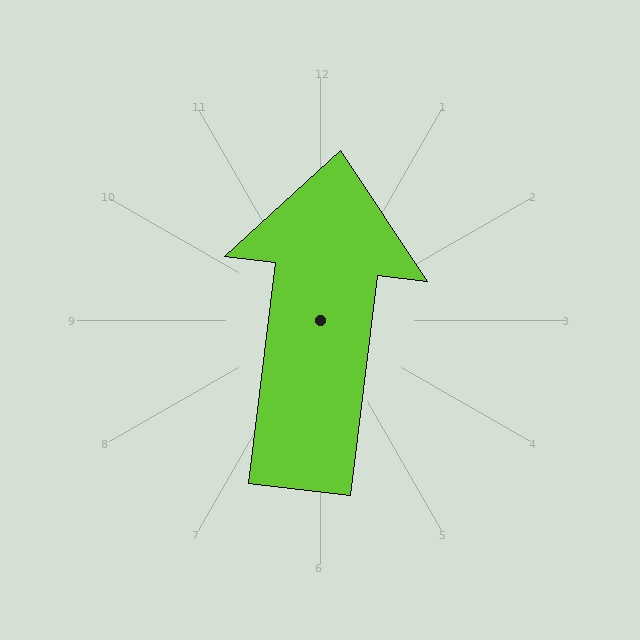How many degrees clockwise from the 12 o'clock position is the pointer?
Approximately 7 degrees.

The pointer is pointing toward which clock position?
Roughly 12 o'clock.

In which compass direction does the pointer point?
North.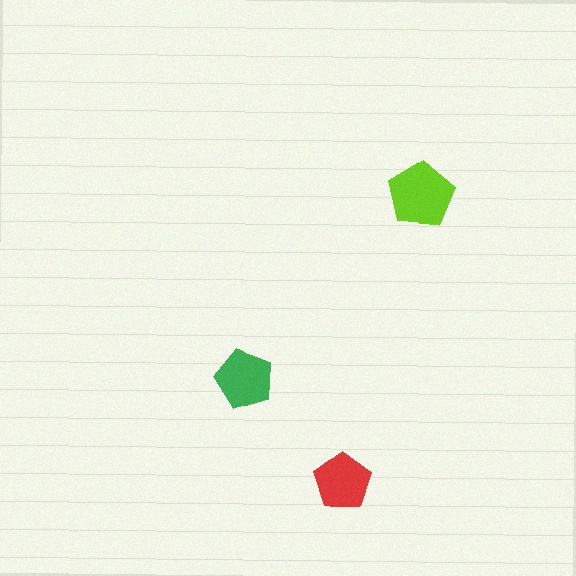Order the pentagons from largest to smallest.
the lime one, the green one, the red one.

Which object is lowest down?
The red pentagon is bottommost.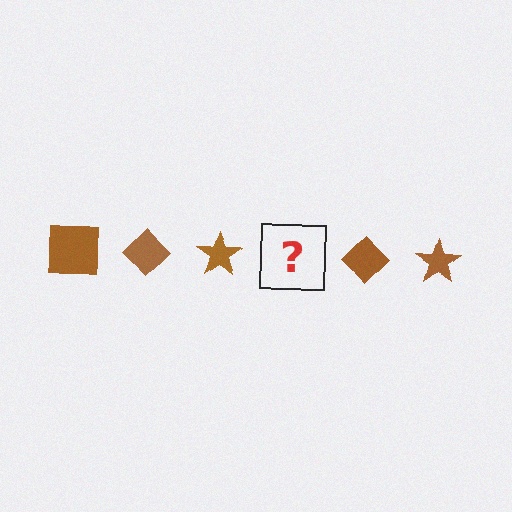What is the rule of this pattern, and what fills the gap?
The rule is that the pattern cycles through square, diamond, star shapes in brown. The gap should be filled with a brown square.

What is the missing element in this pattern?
The missing element is a brown square.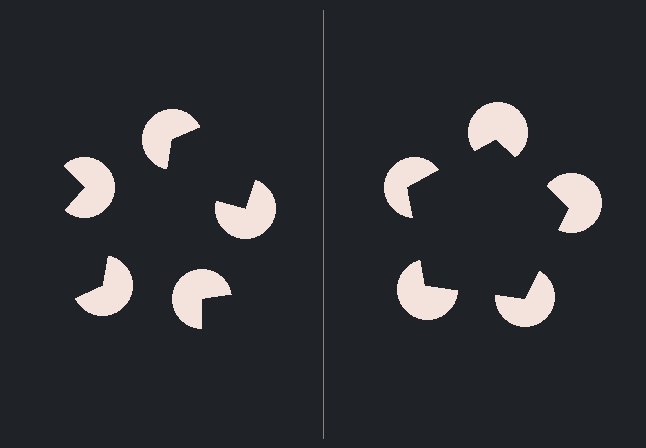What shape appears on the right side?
An illusory pentagon.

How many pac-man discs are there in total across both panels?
10 — 5 on each side.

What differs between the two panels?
The pac-man discs are positioned identically on both sides; only the wedge orientations differ. On the right they align to a pentagon; on the left they are misaligned.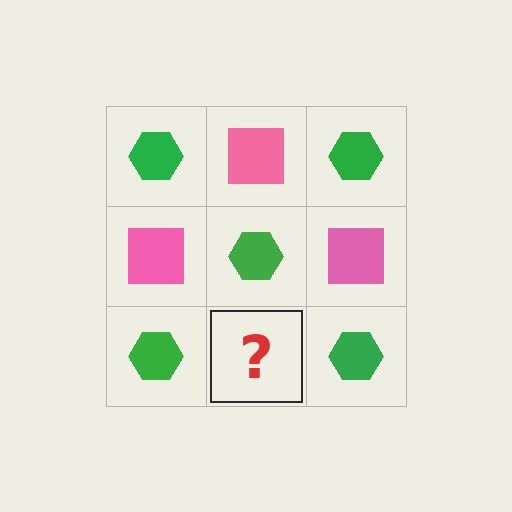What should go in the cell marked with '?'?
The missing cell should contain a pink square.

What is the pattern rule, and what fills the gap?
The rule is that it alternates green hexagon and pink square in a checkerboard pattern. The gap should be filled with a pink square.